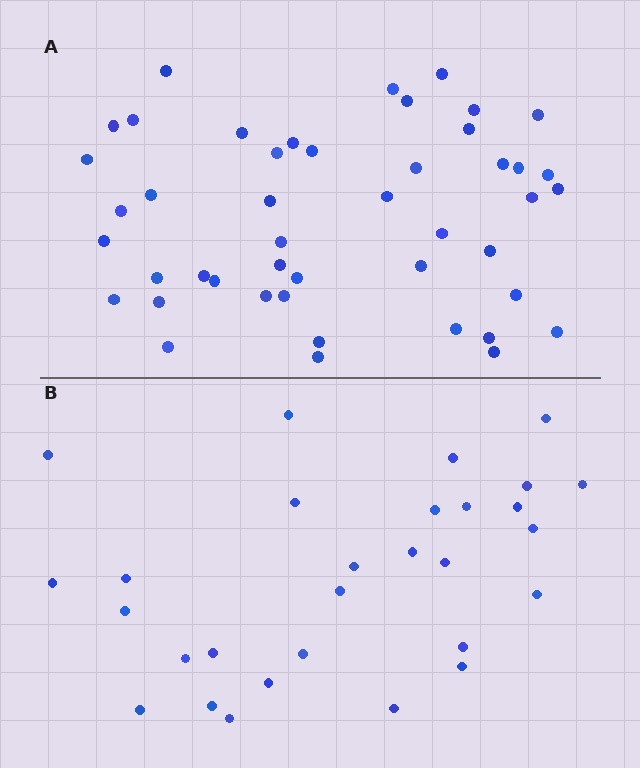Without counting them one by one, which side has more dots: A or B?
Region A (the top region) has more dots.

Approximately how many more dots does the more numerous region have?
Region A has approximately 15 more dots than region B.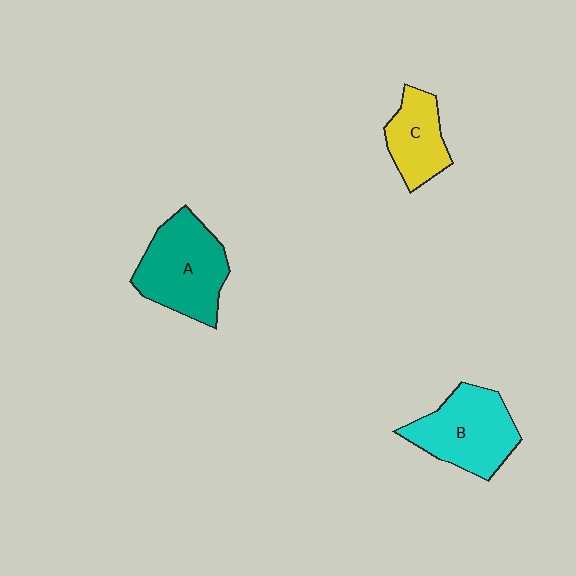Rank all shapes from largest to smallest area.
From largest to smallest: A (teal), B (cyan), C (yellow).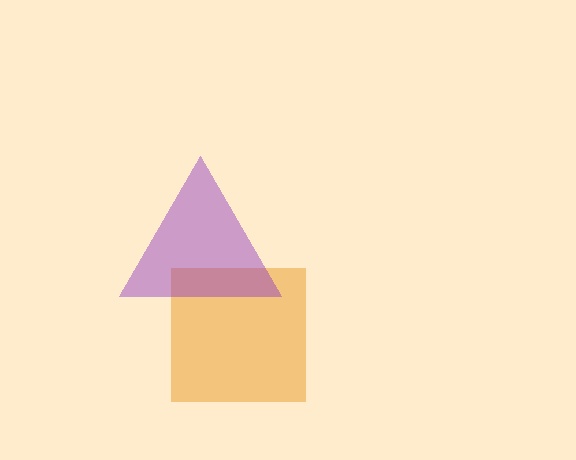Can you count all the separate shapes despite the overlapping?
Yes, there are 2 separate shapes.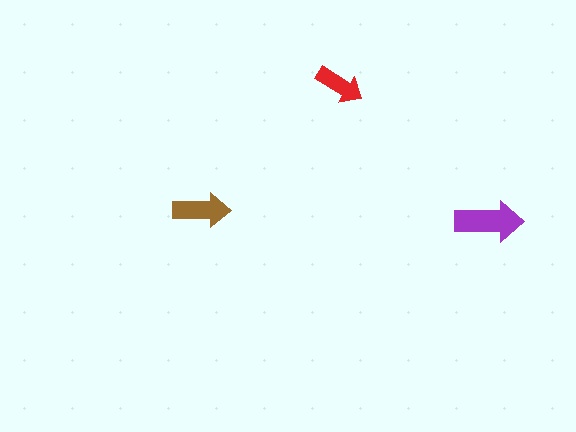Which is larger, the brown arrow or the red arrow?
The brown one.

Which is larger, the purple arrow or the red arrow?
The purple one.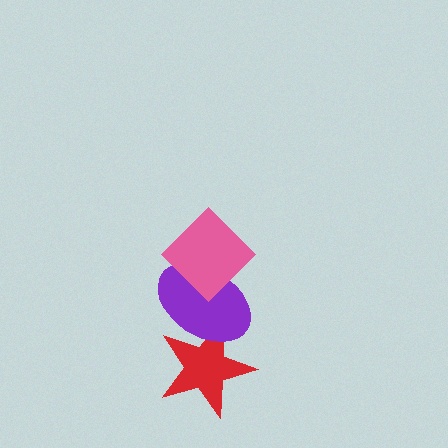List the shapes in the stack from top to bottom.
From top to bottom: the pink diamond, the purple ellipse, the red star.